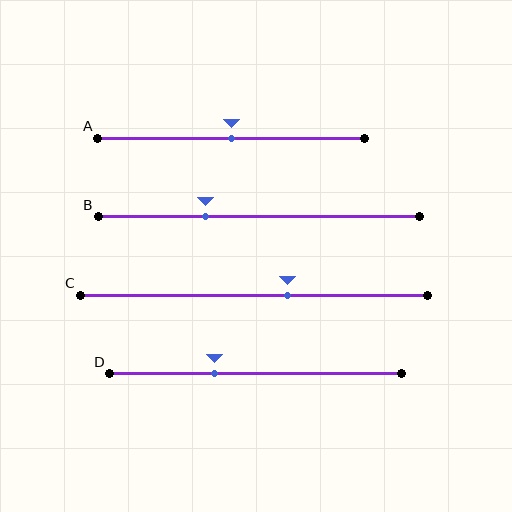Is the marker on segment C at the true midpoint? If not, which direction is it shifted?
No, the marker on segment C is shifted to the right by about 10% of the segment length.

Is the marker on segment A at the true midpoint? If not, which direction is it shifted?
Yes, the marker on segment A is at the true midpoint.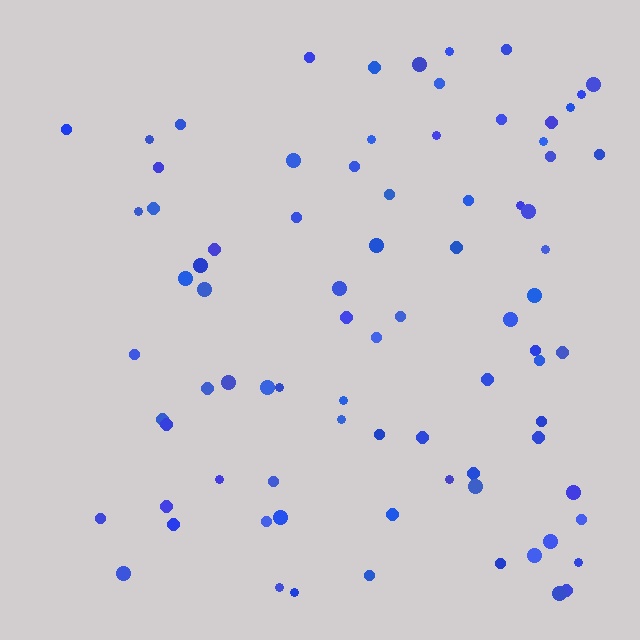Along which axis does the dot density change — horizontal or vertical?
Horizontal.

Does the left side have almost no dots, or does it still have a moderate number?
Still a moderate number, just noticeably fewer than the right.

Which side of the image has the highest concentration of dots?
The right.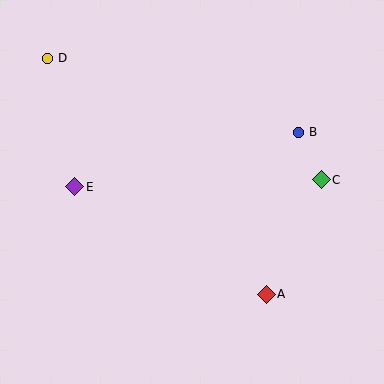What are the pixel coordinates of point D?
Point D is at (47, 58).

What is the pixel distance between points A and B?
The distance between A and B is 165 pixels.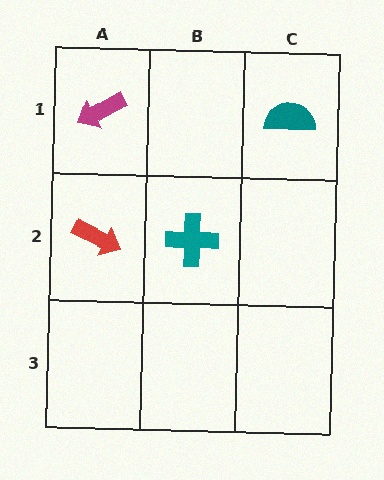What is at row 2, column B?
A teal cross.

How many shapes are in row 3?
0 shapes.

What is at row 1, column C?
A teal semicircle.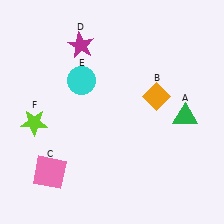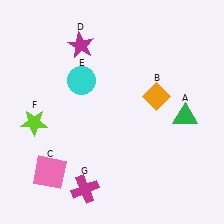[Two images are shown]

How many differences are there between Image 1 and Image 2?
There is 1 difference between the two images.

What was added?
A magenta cross (G) was added in Image 2.